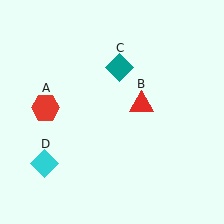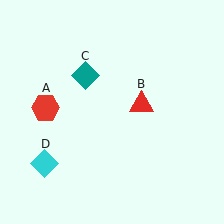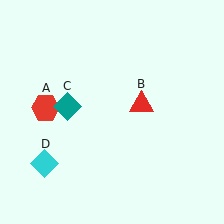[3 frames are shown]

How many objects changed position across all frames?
1 object changed position: teal diamond (object C).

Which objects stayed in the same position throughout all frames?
Red hexagon (object A) and red triangle (object B) and cyan diamond (object D) remained stationary.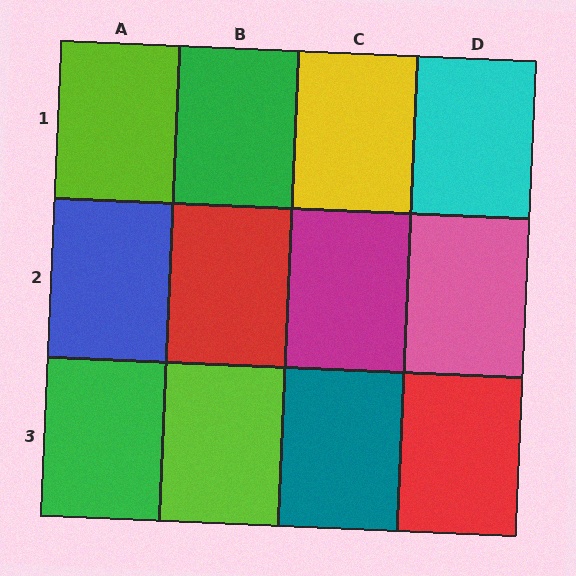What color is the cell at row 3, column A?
Green.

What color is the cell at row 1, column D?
Cyan.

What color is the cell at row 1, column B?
Green.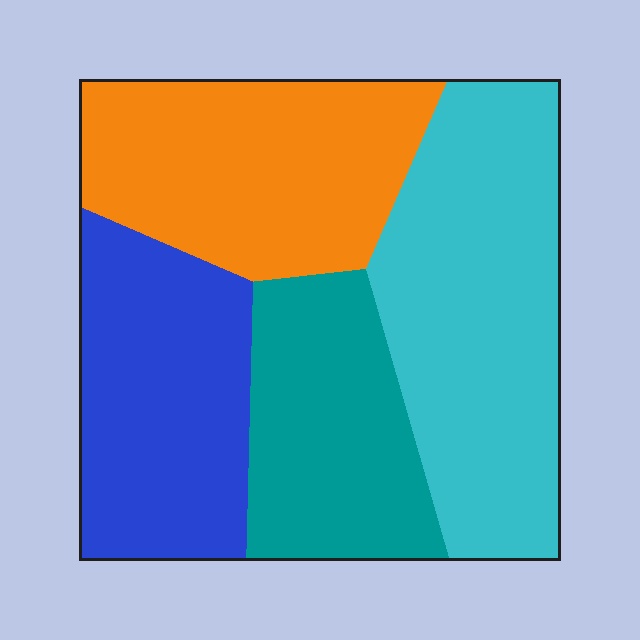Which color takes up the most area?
Cyan, at roughly 30%.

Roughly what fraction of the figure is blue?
Blue takes up about one quarter (1/4) of the figure.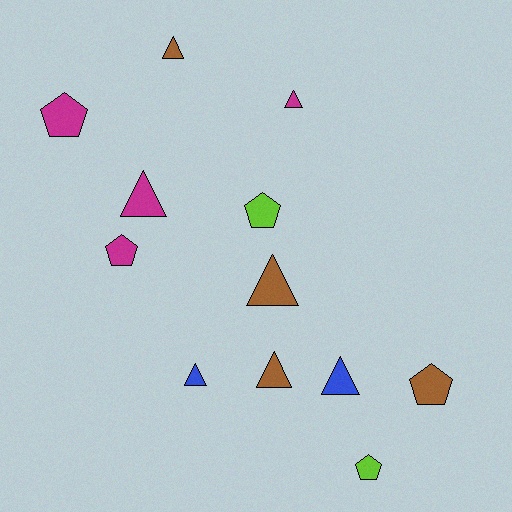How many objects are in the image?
There are 12 objects.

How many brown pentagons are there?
There is 1 brown pentagon.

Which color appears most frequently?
Brown, with 4 objects.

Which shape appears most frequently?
Triangle, with 7 objects.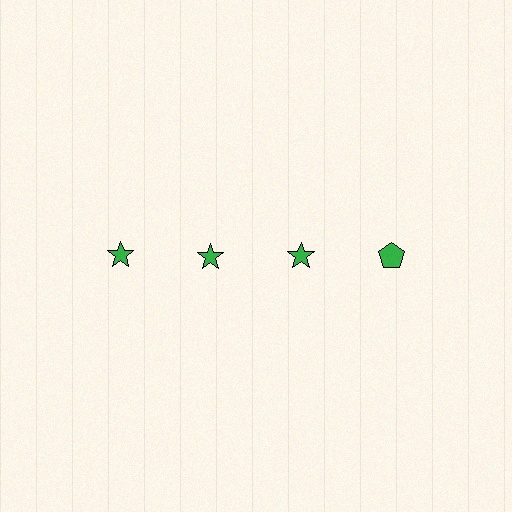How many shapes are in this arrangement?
There are 4 shapes arranged in a grid pattern.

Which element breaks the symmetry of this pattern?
The green pentagon in the top row, second from right column breaks the symmetry. All other shapes are green stars.